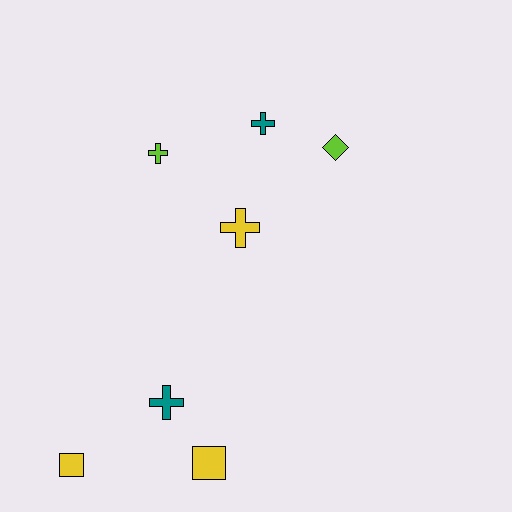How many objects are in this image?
There are 7 objects.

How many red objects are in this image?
There are no red objects.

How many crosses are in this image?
There are 4 crosses.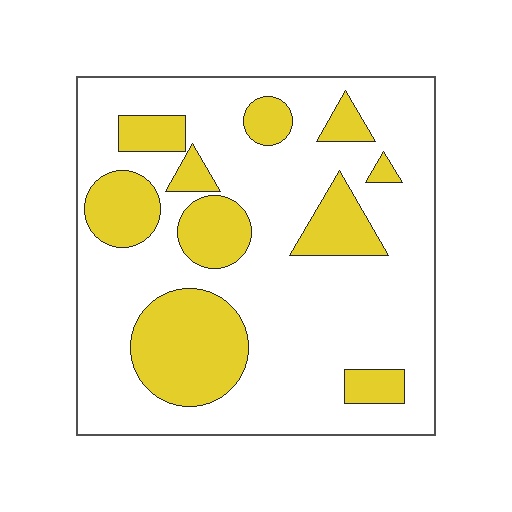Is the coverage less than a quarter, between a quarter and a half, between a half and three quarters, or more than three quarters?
Between a quarter and a half.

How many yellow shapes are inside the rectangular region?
10.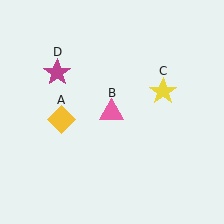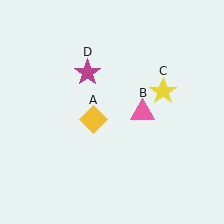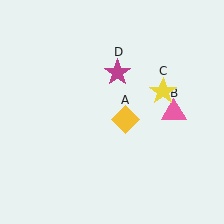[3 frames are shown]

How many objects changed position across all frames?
3 objects changed position: yellow diamond (object A), pink triangle (object B), magenta star (object D).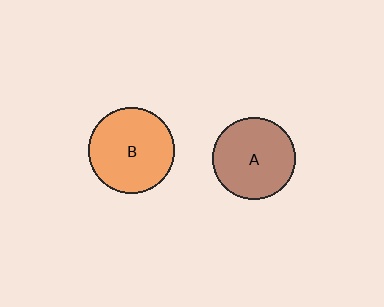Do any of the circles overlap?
No, none of the circles overlap.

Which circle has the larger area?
Circle B (orange).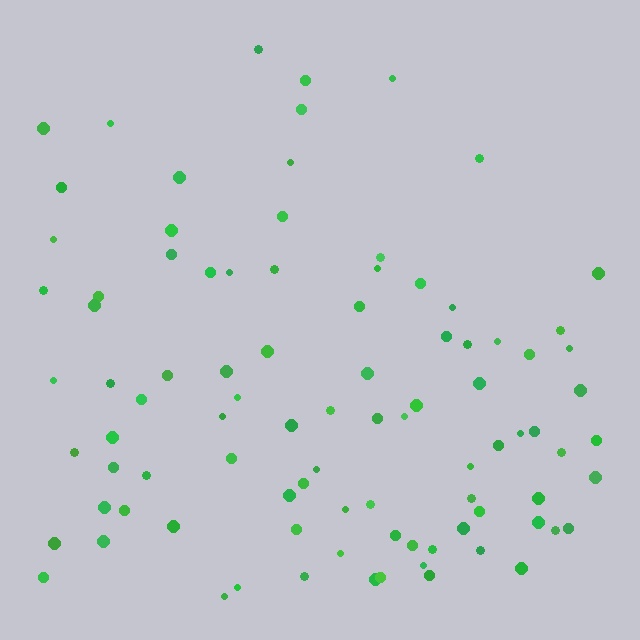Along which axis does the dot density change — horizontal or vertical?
Vertical.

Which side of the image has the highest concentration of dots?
The bottom.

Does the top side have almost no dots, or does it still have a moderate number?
Still a moderate number, just noticeably fewer than the bottom.